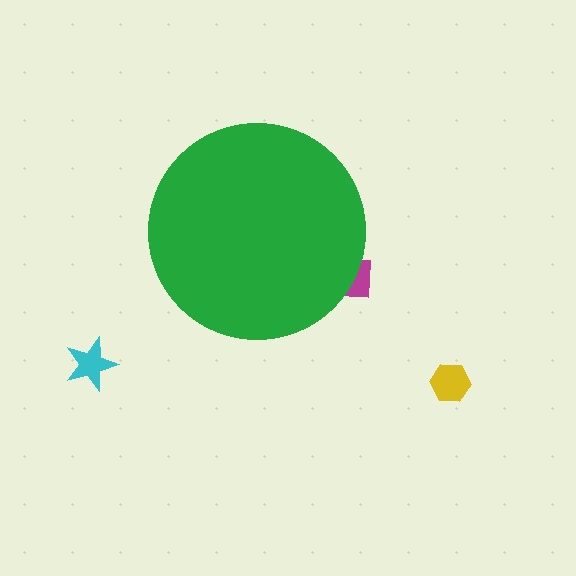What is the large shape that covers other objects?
A green circle.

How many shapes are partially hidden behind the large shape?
1 shape is partially hidden.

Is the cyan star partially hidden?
No, the cyan star is fully visible.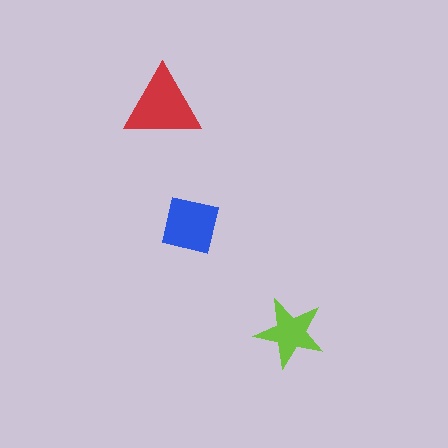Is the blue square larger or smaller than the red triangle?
Smaller.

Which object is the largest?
The red triangle.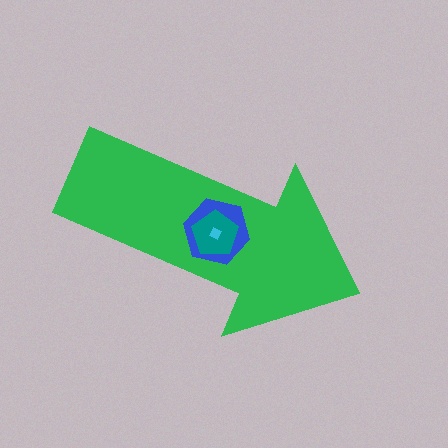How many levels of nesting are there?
4.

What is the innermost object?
The cyan diamond.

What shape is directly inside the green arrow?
The blue hexagon.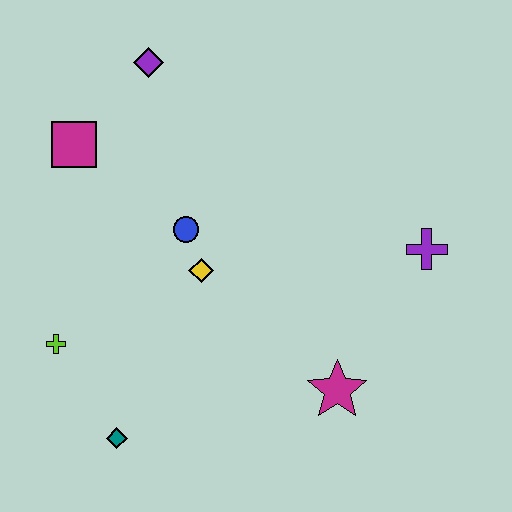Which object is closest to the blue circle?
The yellow diamond is closest to the blue circle.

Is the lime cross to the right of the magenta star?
No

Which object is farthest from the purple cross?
The lime cross is farthest from the purple cross.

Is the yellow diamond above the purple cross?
No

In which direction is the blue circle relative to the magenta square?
The blue circle is to the right of the magenta square.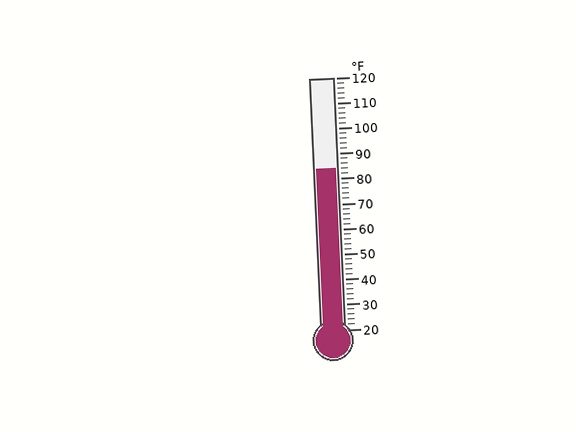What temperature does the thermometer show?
The thermometer shows approximately 84°F.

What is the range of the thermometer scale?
The thermometer scale ranges from 20°F to 120°F.